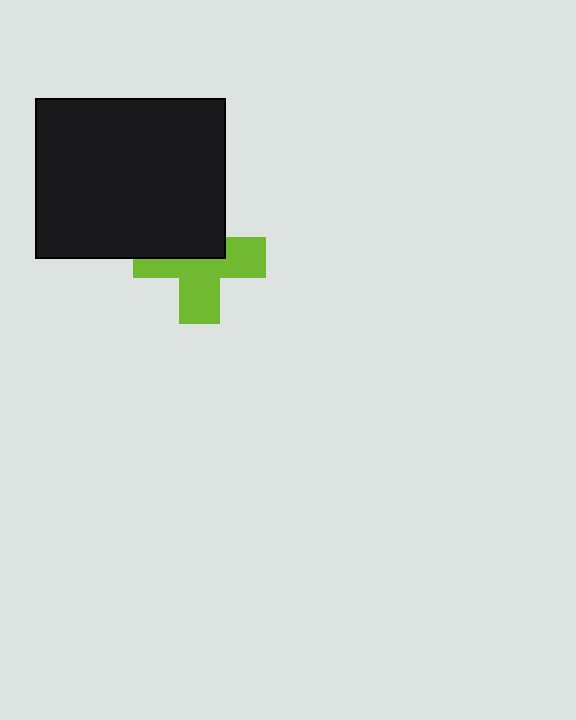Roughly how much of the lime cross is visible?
About half of it is visible (roughly 57%).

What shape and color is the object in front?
The object in front is a black rectangle.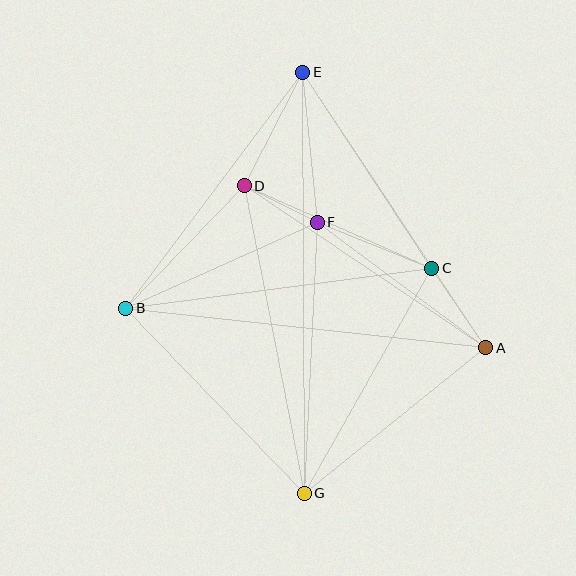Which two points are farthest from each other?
Points E and G are farthest from each other.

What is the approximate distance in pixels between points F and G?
The distance between F and G is approximately 272 pixels.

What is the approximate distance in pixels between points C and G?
The distance between C and G is approximately 259 pixels.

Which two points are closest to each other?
Points D and F are closest to each other.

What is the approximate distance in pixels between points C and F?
The distance between C and F is approximately 123 pixels.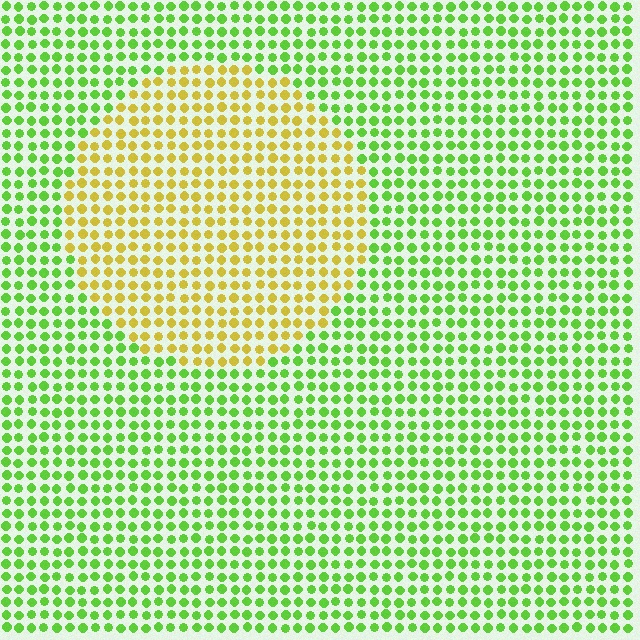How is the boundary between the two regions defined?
The boundary is defined purely by a slight shift in hue (about 52 degrees). Spacing, size, and orientation are identical on both sides.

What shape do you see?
I see a circle.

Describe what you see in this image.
The image is filled with small lime elements in a uniform arrangement. A circle-shaped region is visible where the elements are tinted to a slightly different hue, forming a subtle color boundary.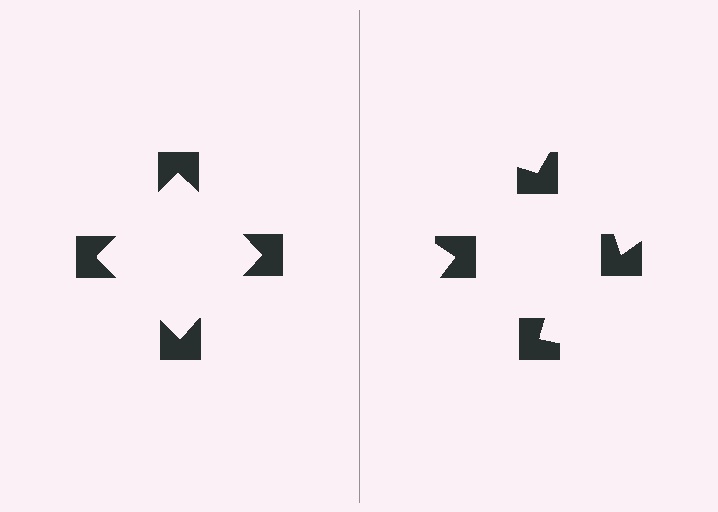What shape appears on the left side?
An illusory square.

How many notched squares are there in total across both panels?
8 — 4 on each side.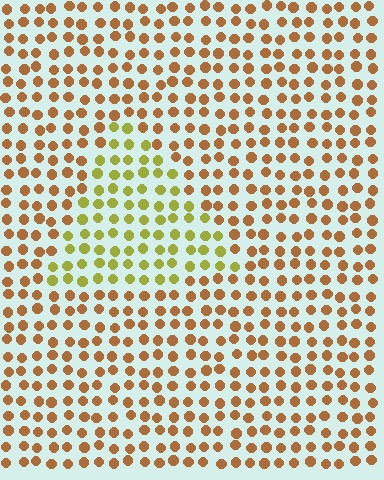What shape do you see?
I see a triangle.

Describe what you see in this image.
The image is filled with small brown elements in a uniform arrangement. A triangle-shaped region is visible where the elements are tinted to a slightly different hue, forming a subtle color boundary.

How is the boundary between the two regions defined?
The boundary is defined purely by a slight shift in hue (about 43 degrees). Spacing, size, and orientation are identical on both sides.